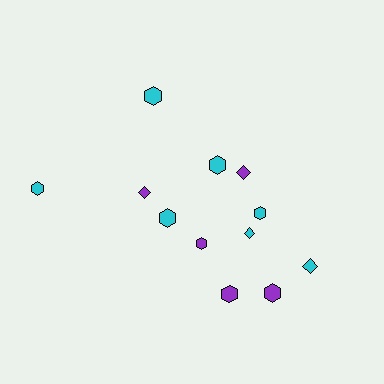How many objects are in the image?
There are 12 objects.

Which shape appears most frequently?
Hexagon, with 8 objects.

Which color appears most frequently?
Cyan, with 7 objects.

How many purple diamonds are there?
There are 2 purple diamonds.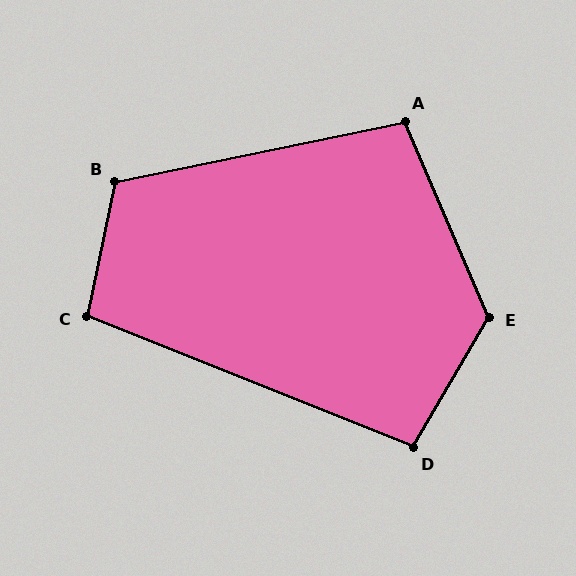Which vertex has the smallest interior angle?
D, at approximately 98 degrees.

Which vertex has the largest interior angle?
E, at approximately 127 degrees.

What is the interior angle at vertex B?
Approximately 113 degrees (obtuse).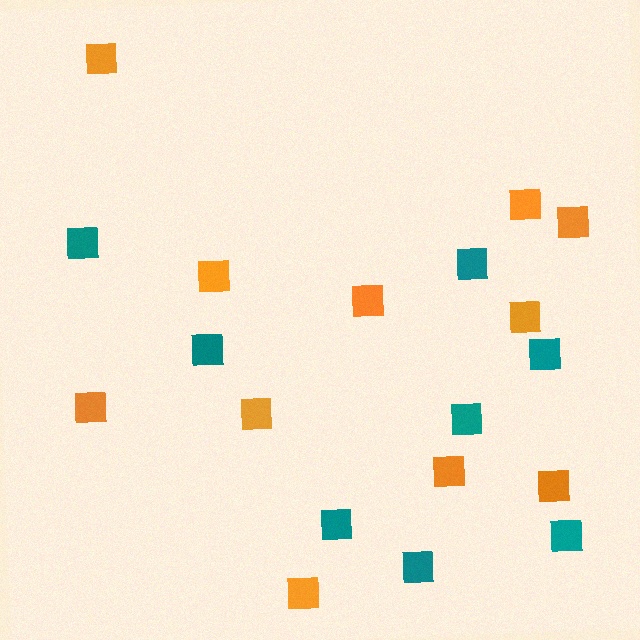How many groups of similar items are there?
There are 2 groups: one group of orange squares (11) and one group of teal squares (8).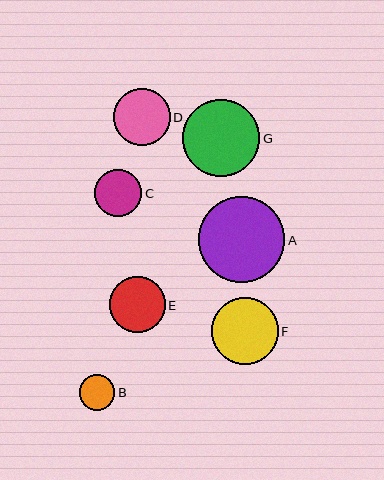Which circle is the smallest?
Circle B is the smallest with a size of approximately 36 pixels.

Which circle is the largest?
Circle A is the largest with a size of approximately 86 pixels.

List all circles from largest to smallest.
From largest to smallest: A, G, F, D, E, C, B.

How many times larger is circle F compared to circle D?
Circle F is approximately 1.2 times the size of circle D.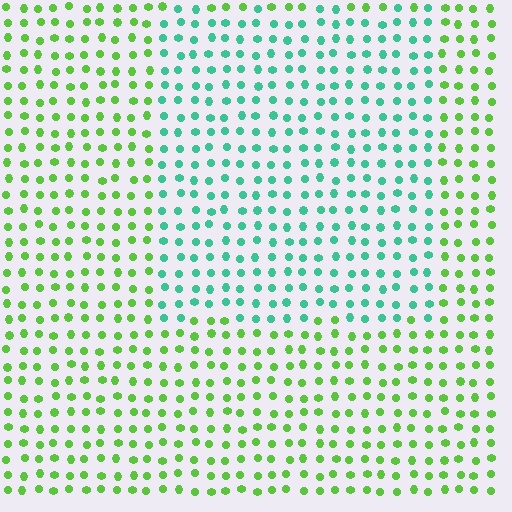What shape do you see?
I see a rectangle.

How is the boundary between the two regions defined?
The boundary is defined purely by a slight shift in hue (about 52 degrees). Spacing, size, and orientation are identical on both sides.